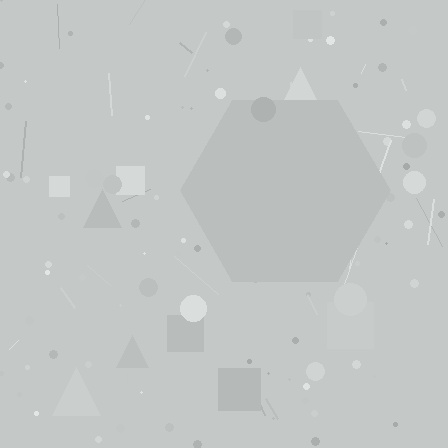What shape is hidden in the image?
A hexagon is hidden in the image.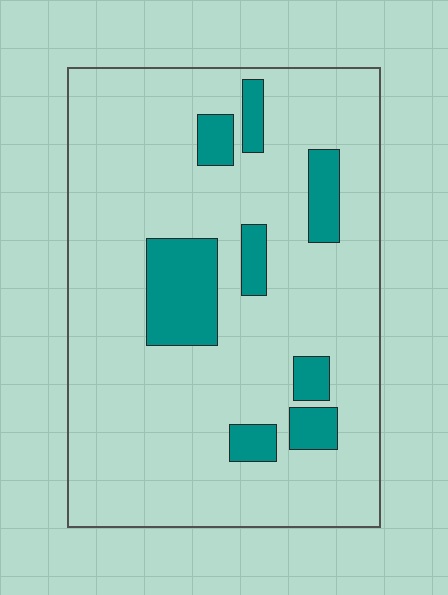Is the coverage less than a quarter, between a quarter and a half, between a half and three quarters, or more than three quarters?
Less than a quarter.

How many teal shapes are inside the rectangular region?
8.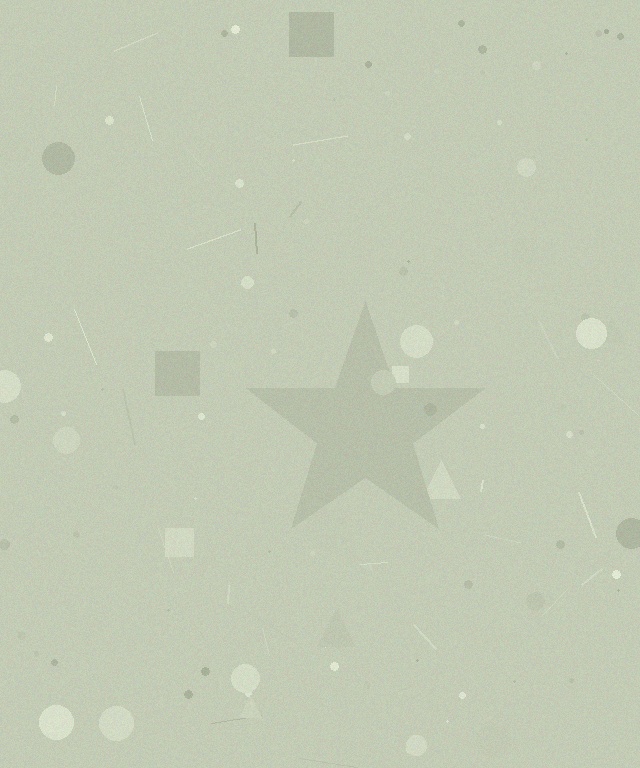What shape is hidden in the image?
A star is hidden in the image.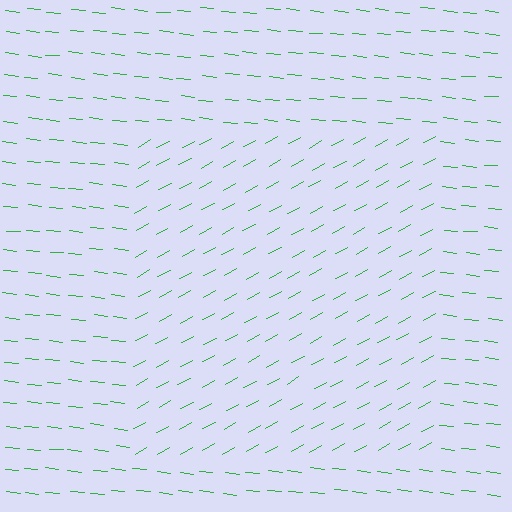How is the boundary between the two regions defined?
The boundary is defined purely by a change in line orientation (approximately 35 degrees difference). All lines are the same color and thickness.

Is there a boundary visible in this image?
Yes, there is a texture boundary formed by a change in line orientation.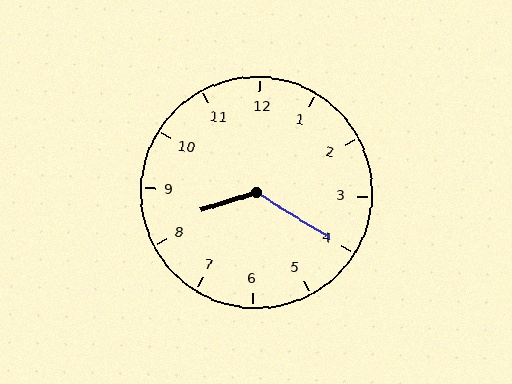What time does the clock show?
8:20.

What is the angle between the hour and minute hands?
Approximately 130 degrees.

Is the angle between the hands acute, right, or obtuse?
It is obtuse.